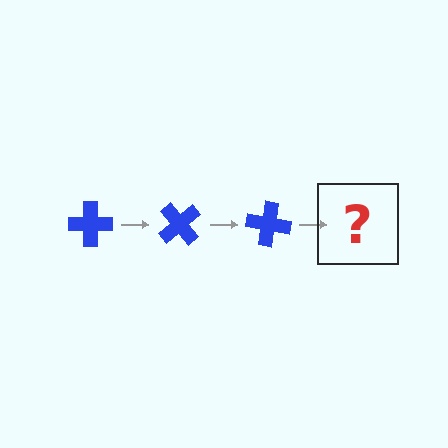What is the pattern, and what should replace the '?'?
The pattern is that the cross rotates 50 degrees each step. The '?' should be a blue cross rotated 150 degrees.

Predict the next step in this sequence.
The next step is a blue cross rotated 150 degrees.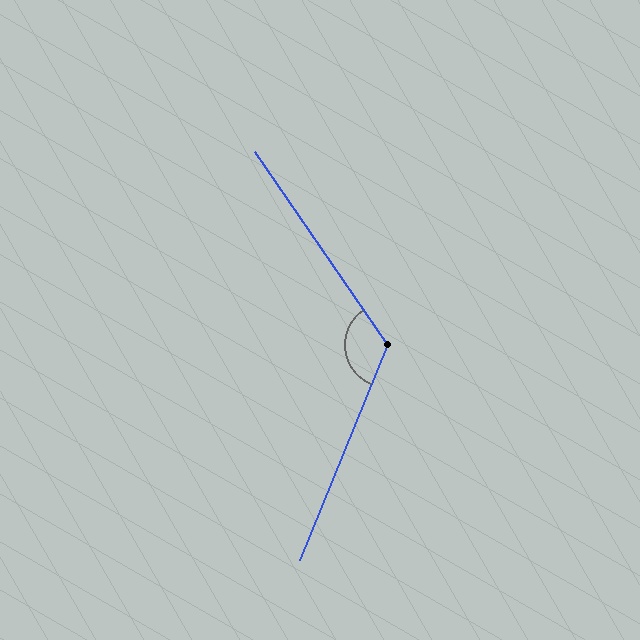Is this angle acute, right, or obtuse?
It is obtuse.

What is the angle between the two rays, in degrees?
Approximately 123 degrees.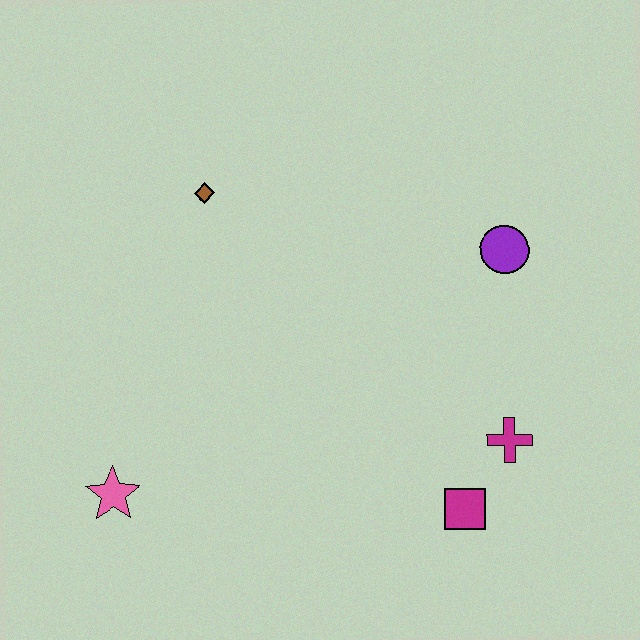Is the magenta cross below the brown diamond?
Yes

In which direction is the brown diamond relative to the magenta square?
The brown diamond is above the magenta square.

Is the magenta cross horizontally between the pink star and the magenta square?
No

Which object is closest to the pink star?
The brown diamond is closest to the pink star.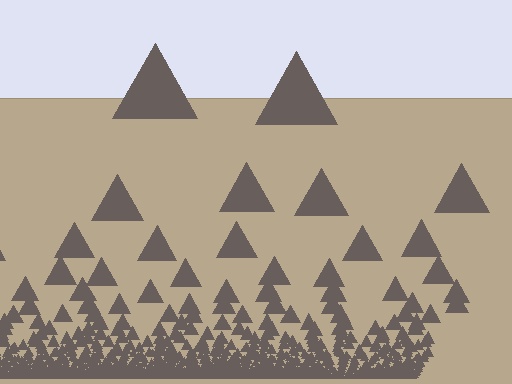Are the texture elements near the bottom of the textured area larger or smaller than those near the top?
Smaller. The gradient is inverted — elements near the bottom are smaller and denser.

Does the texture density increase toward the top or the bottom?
Density increases toward the bottom.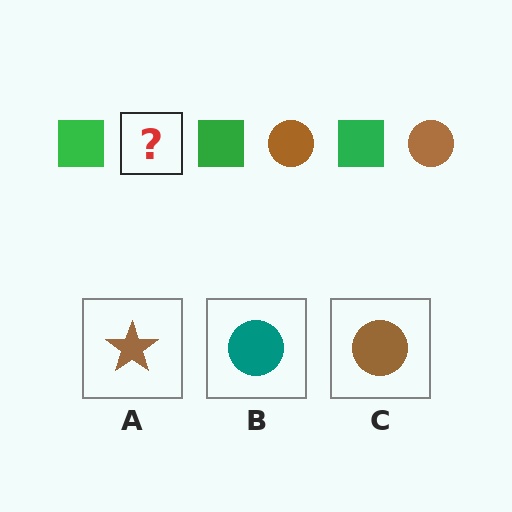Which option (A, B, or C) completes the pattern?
C.